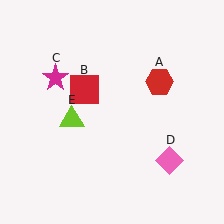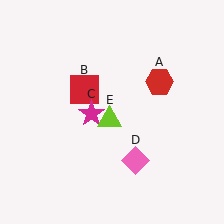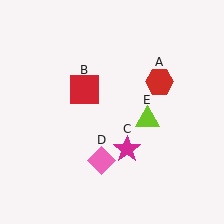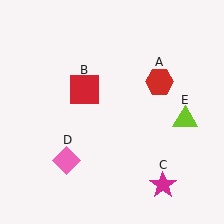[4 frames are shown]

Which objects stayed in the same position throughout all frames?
Red hexagon (object A) and red square (object B) remained stationary.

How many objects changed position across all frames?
3 objects changed position: magenta star (object C), pink diamond (object D), lime triangle (object E).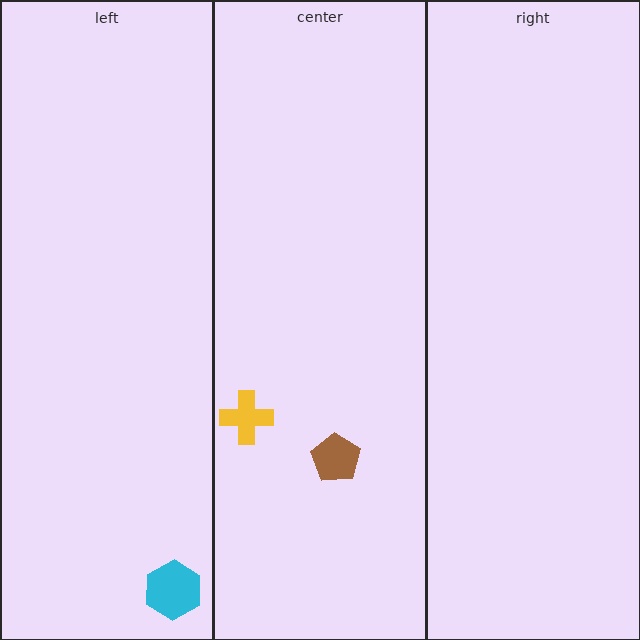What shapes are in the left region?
The cyan hexagon.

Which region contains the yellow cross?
The center region.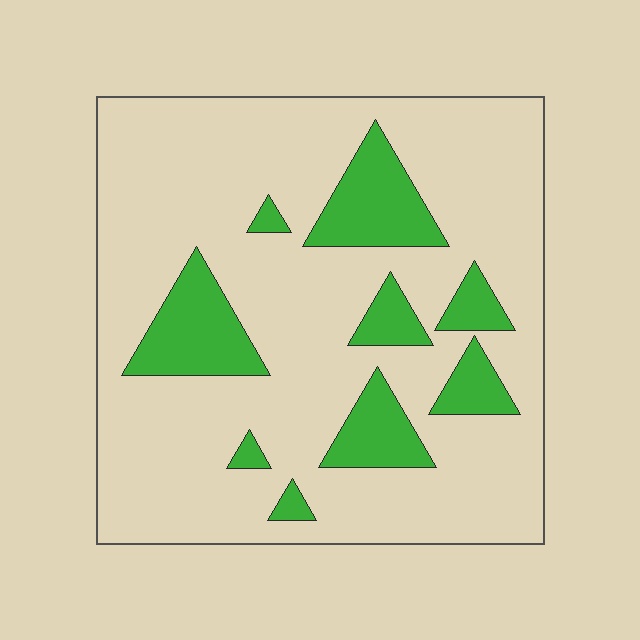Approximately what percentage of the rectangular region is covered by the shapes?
Approximately 20%.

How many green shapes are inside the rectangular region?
9.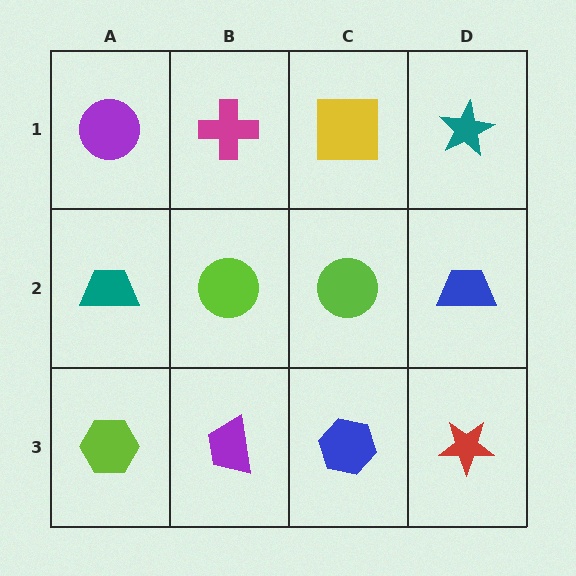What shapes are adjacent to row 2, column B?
A magenta cross (row 1, column B), a purple trapezoid (row 3, column B), a teal trapezoid (row 2, column A), a lime circle (row 2, column C).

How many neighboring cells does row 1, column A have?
2.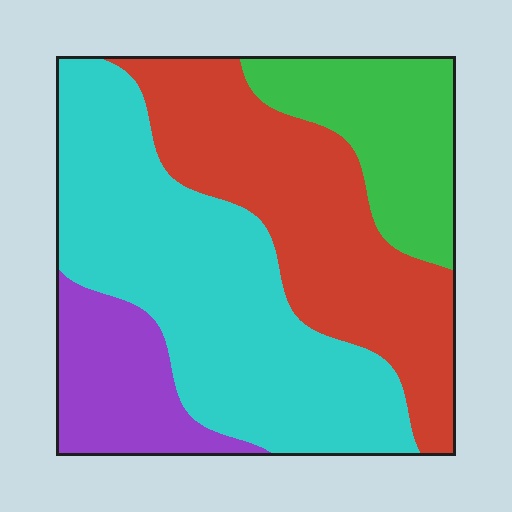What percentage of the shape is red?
Red takes up about one third (1/3) of the shape.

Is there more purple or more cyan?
Cyan.